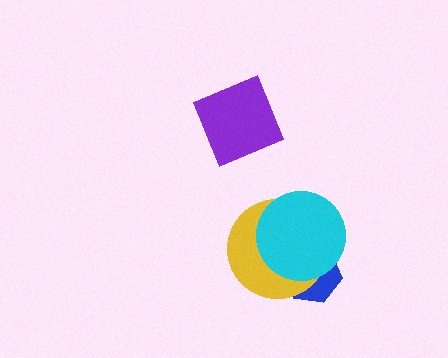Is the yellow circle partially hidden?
Yes, it is partially covered by another shape.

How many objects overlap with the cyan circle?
2 objects overlap with the cyan circle.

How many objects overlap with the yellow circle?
2 objects overlap with the yellow circle.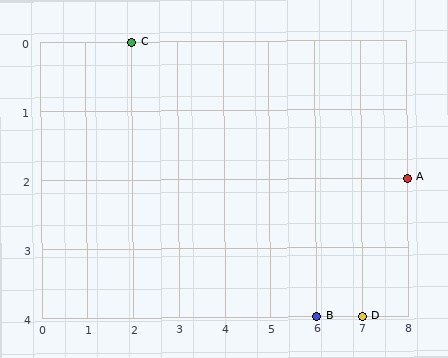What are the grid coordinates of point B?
Point B is at grid coordinates (6, 4).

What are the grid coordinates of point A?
Point A is at grid coordinates (8, 2).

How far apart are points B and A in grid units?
Points B and A are 2 columns and 2 rows apart (about 2.8 grid units diagonally).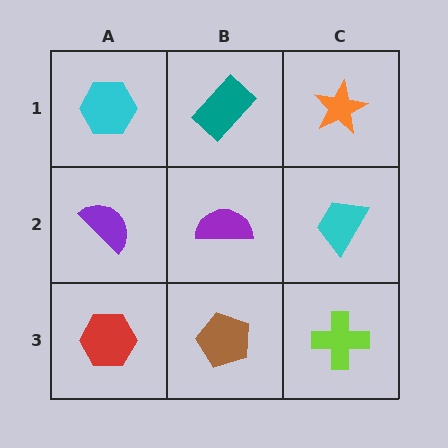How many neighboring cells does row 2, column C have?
3.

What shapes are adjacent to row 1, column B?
A purple semicircle (row 2, column B), a cyan hexagon (row 1, column A), an orange star (row 1, column C).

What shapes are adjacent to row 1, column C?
A cyan trapezoid (row 2, column C), a teal rectangle (row 1, column B).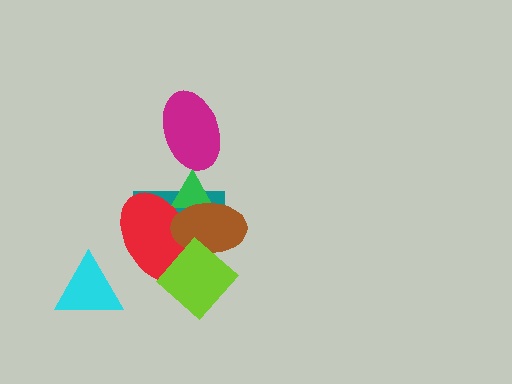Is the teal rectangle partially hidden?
Yes, it is partially covered by another shape.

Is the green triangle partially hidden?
Yes, it is partially covered by another shape.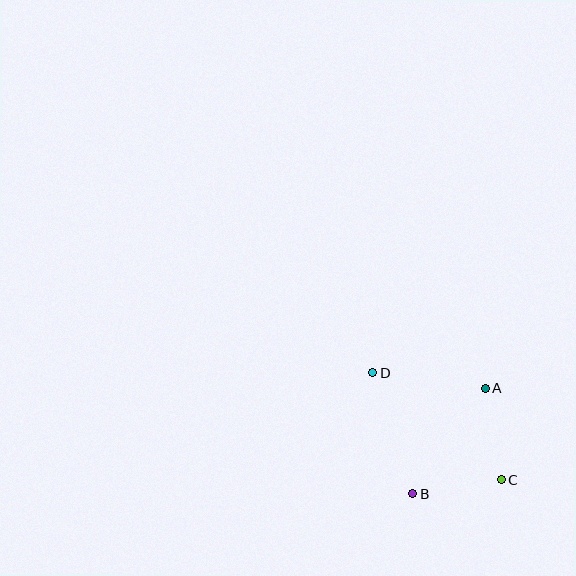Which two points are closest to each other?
Points B and C are closest to each other.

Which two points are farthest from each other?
Points C and D are farthest from each other.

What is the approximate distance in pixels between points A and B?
The distance between A and B is approximately 128 pixels.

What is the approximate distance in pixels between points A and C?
The distance between A and C is approximately 93 pixels.